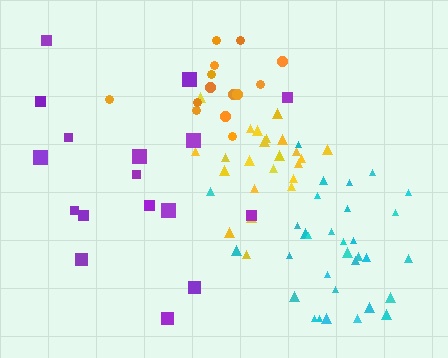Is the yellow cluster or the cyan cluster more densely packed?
Yellow.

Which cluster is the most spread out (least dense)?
Purple.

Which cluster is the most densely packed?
Yellow.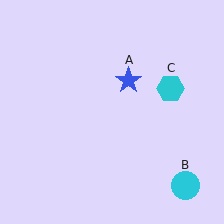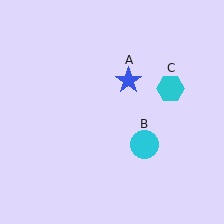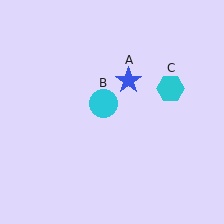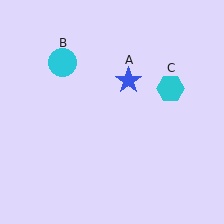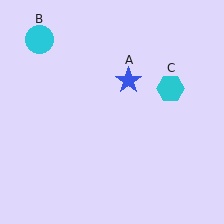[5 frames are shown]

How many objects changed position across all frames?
1 object changed position: cyan circle (object B).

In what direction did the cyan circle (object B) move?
The cyan circle (object B) moved up and to the left.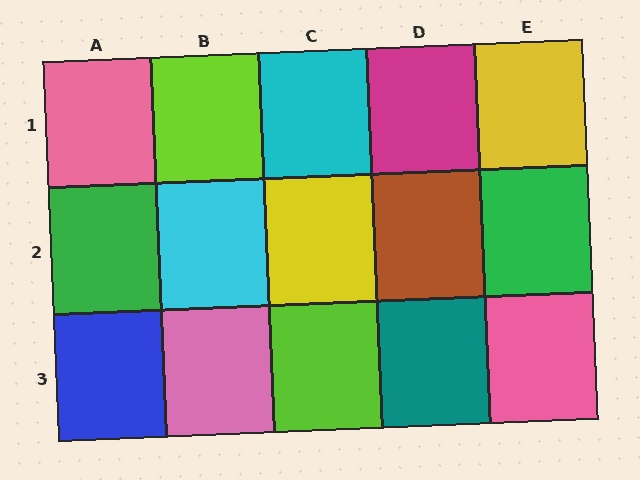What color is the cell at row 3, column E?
Pink.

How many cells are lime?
2 cells are lime.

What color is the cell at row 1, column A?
Pink.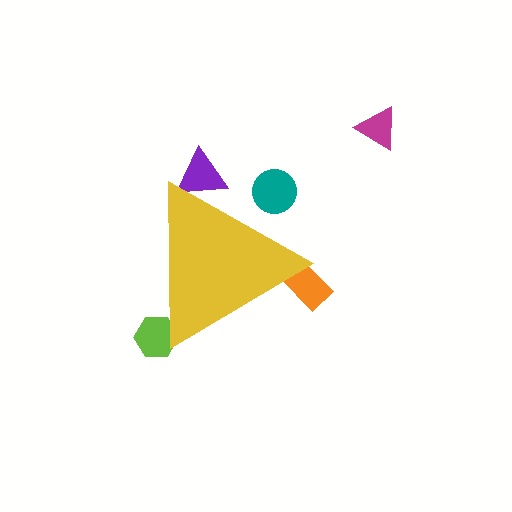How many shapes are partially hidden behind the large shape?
4 shapes are partially hidden.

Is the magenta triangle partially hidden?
No, the magenta triangle is fully visible.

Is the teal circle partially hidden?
Yes, the teal circle is partially hidden behind the yellow triangle.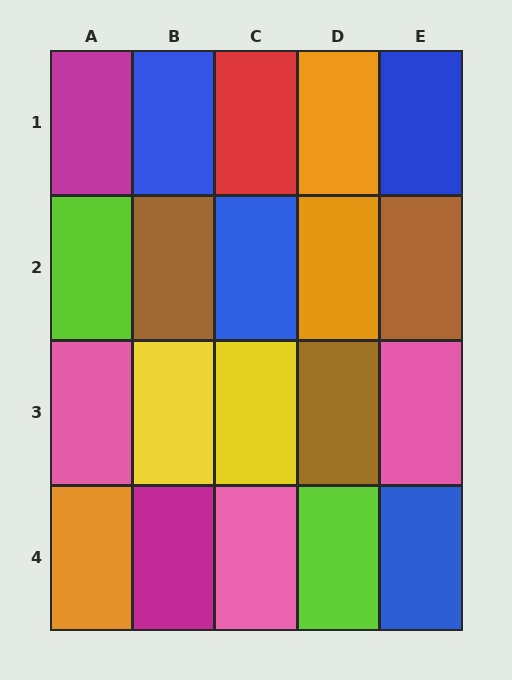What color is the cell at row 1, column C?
Red.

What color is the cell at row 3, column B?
Yellow.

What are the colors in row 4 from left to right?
Orange, magenta, pink, lime, blue.